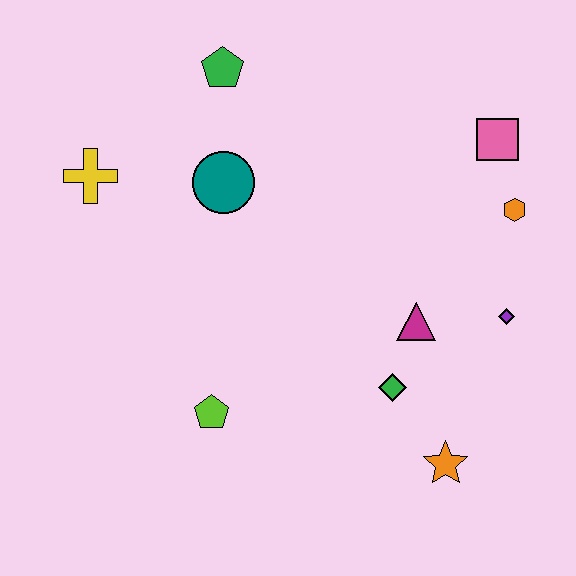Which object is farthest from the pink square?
The yellow cross is farthest from the pink square.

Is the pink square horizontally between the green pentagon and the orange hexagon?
Yes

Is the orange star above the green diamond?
No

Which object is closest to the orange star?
The green diamond is closest to the orange star.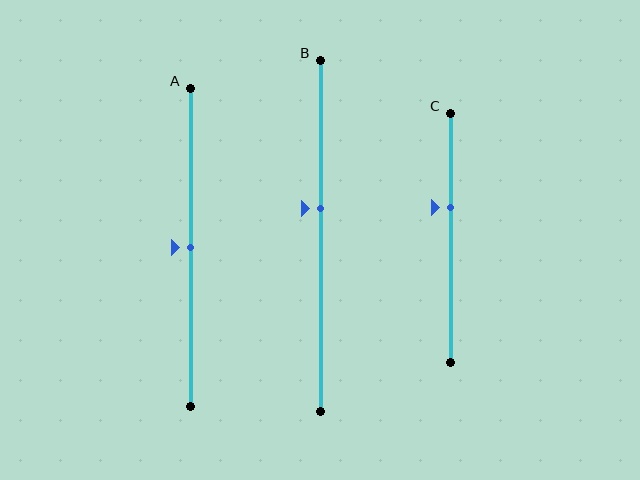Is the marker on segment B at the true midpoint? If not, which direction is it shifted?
No, the marker on segment B is shifted upward by about 8% of the segment length.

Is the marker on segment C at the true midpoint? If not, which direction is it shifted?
No, the marker on segment C is shifted upward by about 12% of the segment length.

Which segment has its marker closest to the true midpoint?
Segment A has its marker closest to the true midpoint.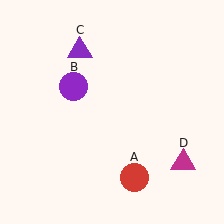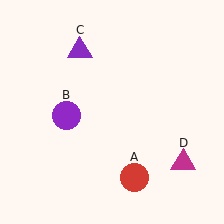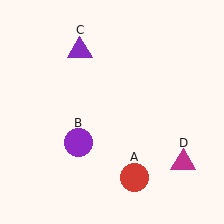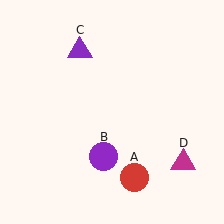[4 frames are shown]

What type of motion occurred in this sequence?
The purple circle (object B) rotated counterclockwise around the center of the scene.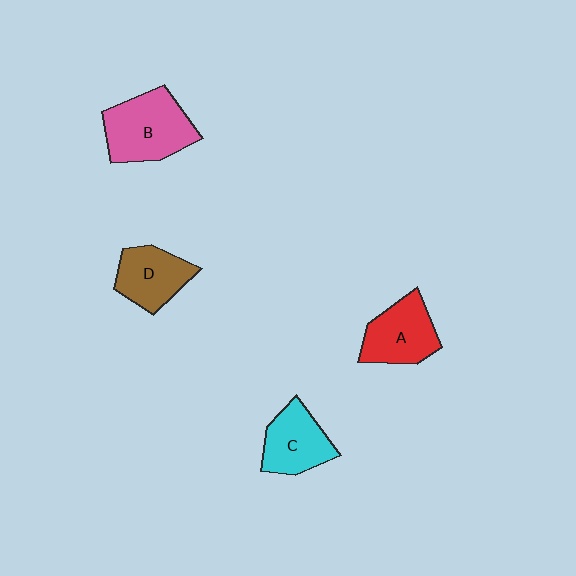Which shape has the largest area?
Shape B (pink).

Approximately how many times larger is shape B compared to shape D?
Approximately 1.4 times.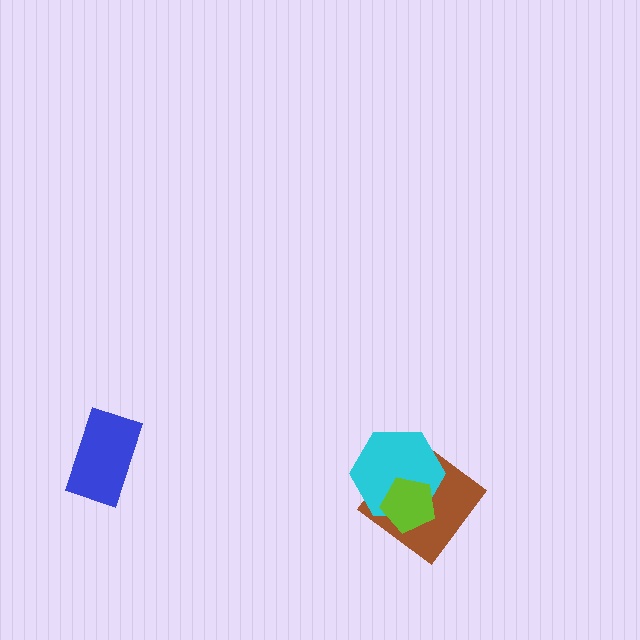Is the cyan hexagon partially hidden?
Yes, it is partially covered by another shape.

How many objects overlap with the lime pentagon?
2 objects overlap with the lime pentagon.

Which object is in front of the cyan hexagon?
The lime pentagon is in front of the cyan hexagon.